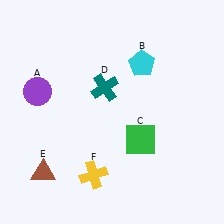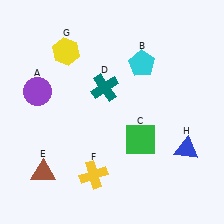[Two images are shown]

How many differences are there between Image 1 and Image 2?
There are 2 differences between the two images.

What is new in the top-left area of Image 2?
A yellow hexagon (G) was added in the top-left area of Image 2.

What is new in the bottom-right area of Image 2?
A blue triangle (H) was added in the bottom-right area of Image 2.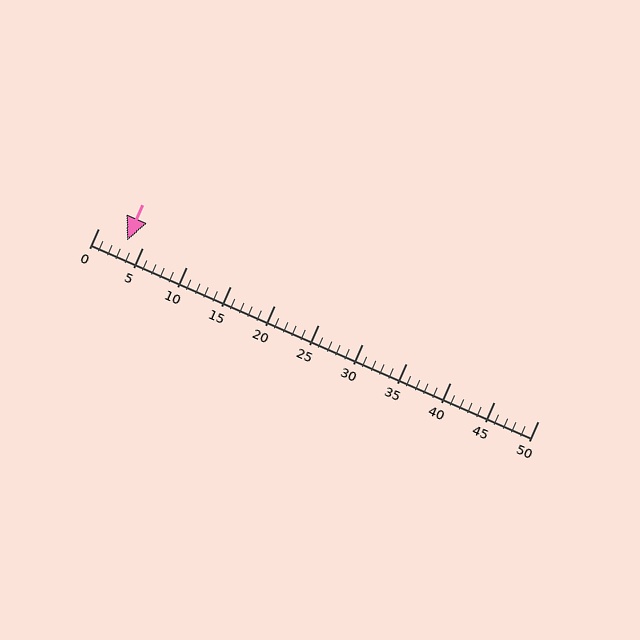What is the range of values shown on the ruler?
The ruler shows values from 0 to 50.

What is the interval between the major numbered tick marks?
The major tick marks are spaced 5 units apart.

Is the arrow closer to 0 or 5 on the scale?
The arrow is closer to 5.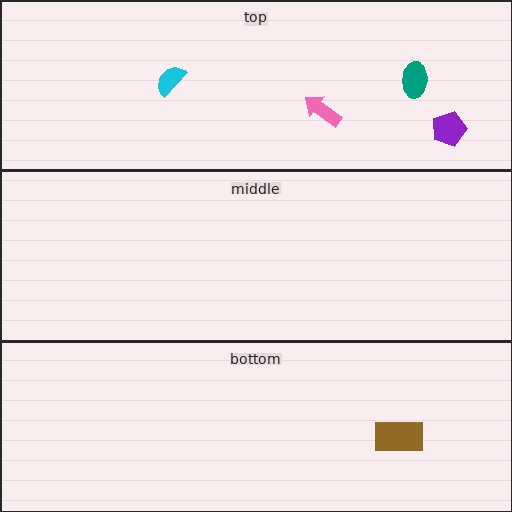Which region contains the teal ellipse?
The top region.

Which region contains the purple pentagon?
The top region.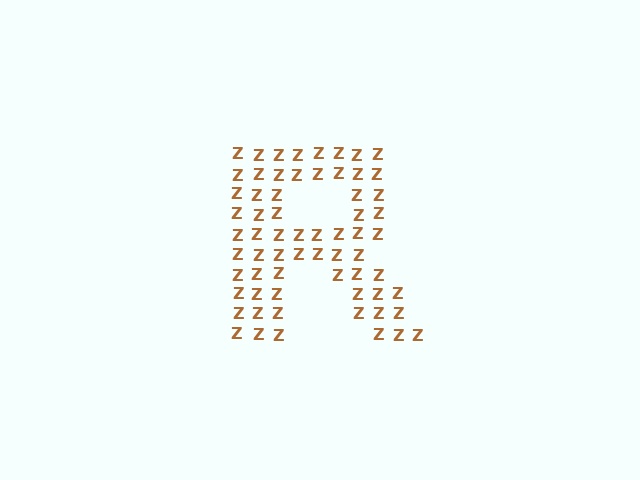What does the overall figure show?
The overall figure shows the letter R.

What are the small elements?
The small elements are letter Z's.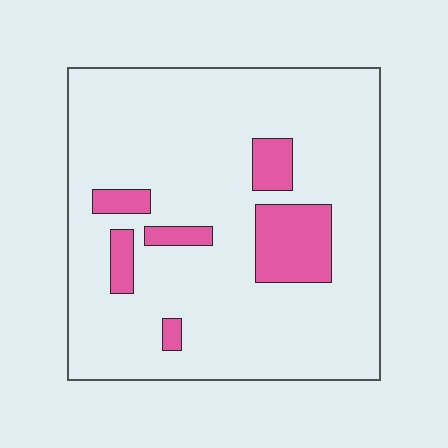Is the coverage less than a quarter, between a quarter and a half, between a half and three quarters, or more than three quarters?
Less than a quarter.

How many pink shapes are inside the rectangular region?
6.